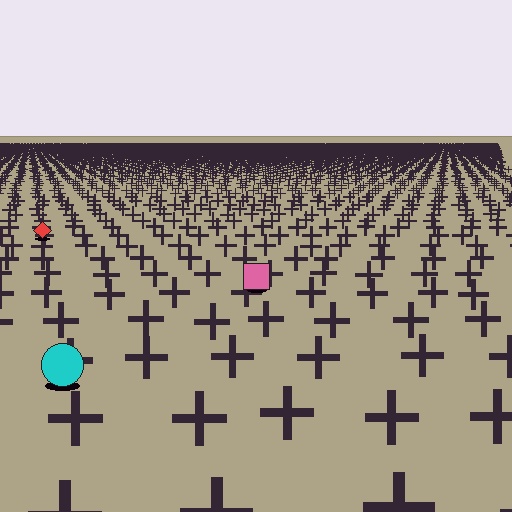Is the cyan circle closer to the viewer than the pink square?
Yes. The cyan circle is closer — you can tell from the texture gradient: the ground texture is coarser near it.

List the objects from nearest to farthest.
From nearest to farthest: the cyan circle, the pink square, the red diamond.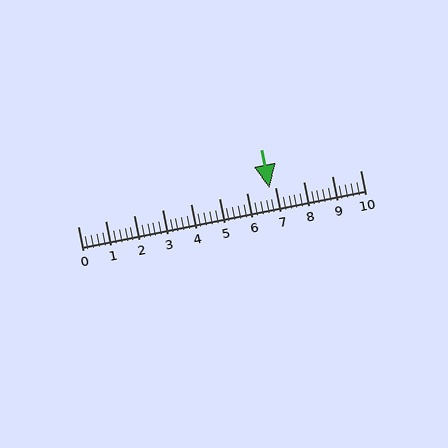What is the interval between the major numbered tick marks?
The major tick marks are spaced 1 units apart.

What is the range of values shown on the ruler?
The ruler shows values from 0 to 10.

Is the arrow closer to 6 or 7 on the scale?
The arrow is closer to 7.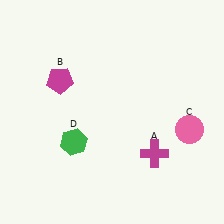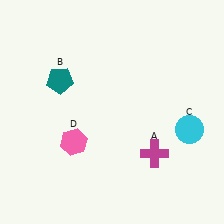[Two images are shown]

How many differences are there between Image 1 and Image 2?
There are 3 differences between the two images.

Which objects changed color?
B changed from magenta to teal. C changed from pink to cyan. D changed from green to pink.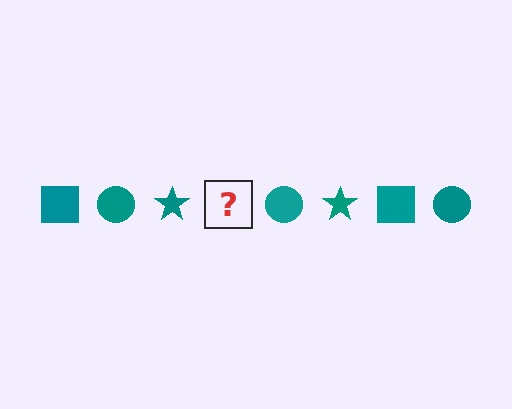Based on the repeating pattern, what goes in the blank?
The blank should be a teal square.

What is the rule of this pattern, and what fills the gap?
The rule is that the pattern cycles through square, circle, star shapes in teal. The gap should be filled with a teal square.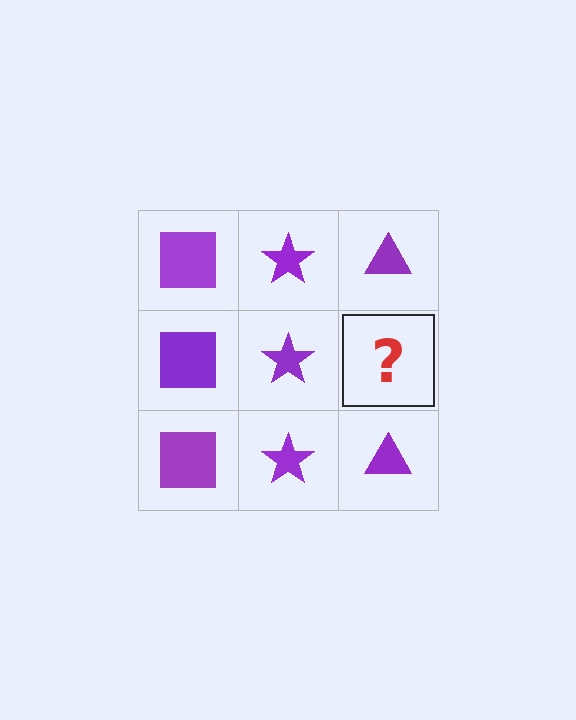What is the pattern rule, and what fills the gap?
The rule is that each column has a consistent shape. The gap should be filled with a purple triangle.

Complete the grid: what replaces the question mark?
The question mark should be replaced with a purple triangle.